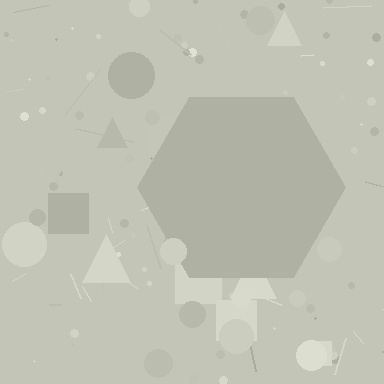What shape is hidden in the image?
A hexagon is hidden in the image.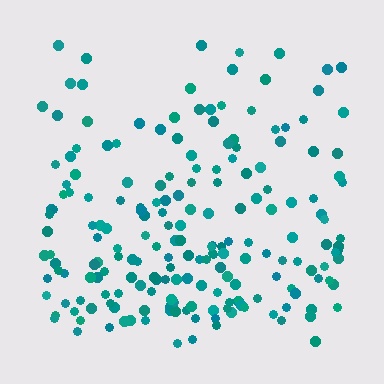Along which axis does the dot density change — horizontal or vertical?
Vertical.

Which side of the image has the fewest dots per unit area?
The top.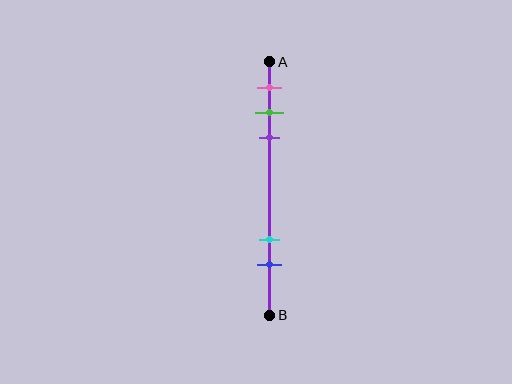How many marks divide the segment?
There are 5 marks dividing the segment.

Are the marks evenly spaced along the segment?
No, the marks are not evenly spaced.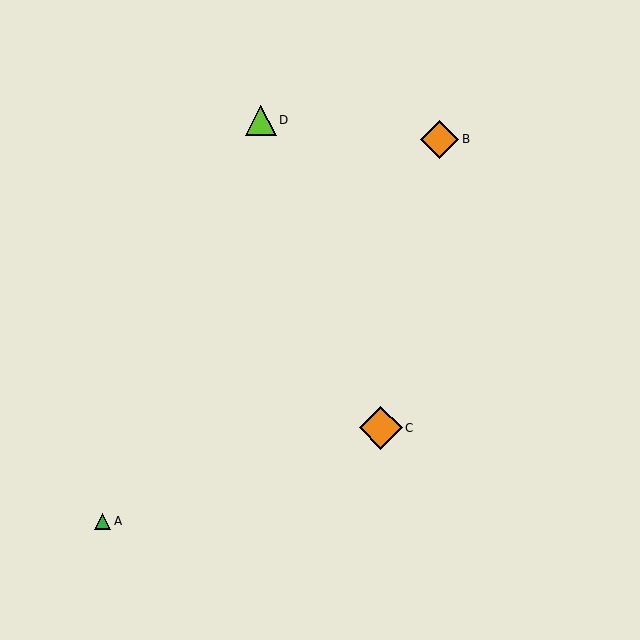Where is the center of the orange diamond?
The center of the orange diamond is at (381, 428).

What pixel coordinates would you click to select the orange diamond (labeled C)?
Click at (381, 428) to select the orange diamond C.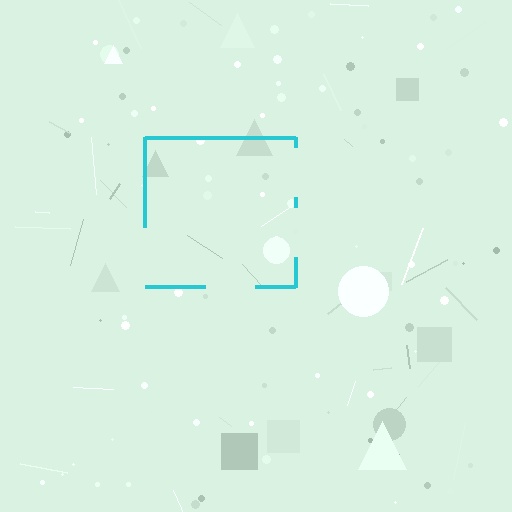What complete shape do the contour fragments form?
The contour fragments form a square.